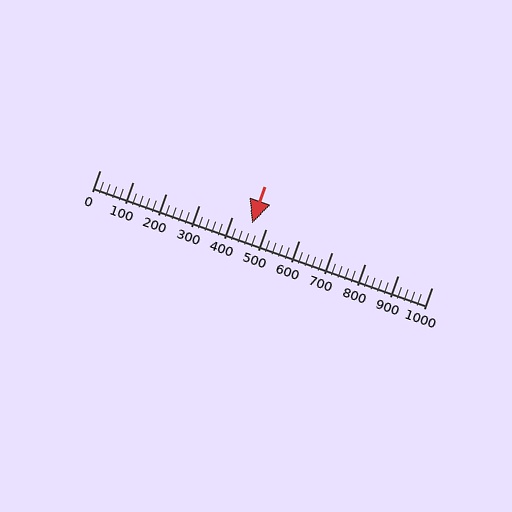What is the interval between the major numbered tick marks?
The major tick marks are spaced 100 units apart.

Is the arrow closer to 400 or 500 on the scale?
The arrow is closer to 500.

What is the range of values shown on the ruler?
The ruler shows values from 0 to 1000.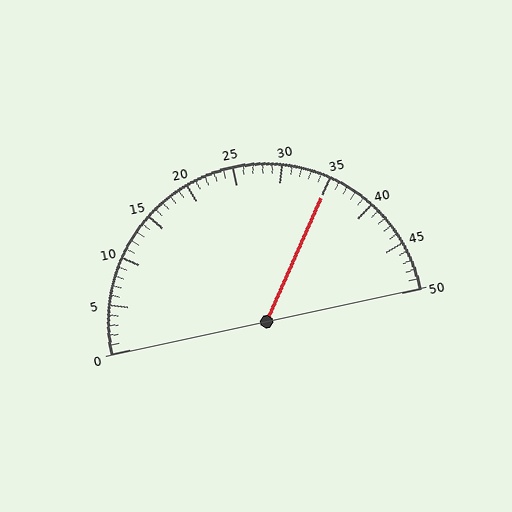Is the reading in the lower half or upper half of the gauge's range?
The reading is in the upper half of the range (0 to 50).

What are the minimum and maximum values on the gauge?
The gauge ranges from 0 to 50.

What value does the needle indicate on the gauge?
The needle indicates approximately 35.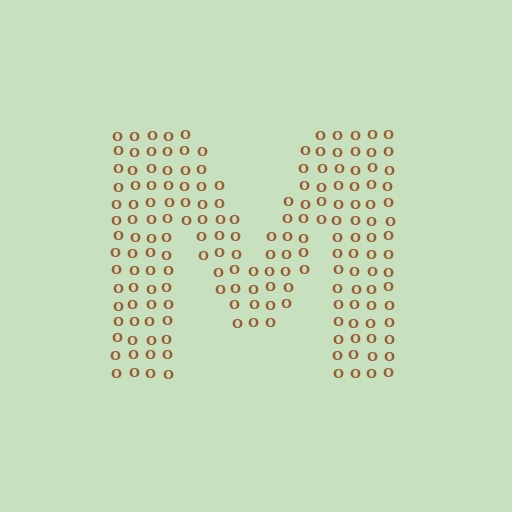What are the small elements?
The small elements are letter O's.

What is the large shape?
The large shape is the letter M.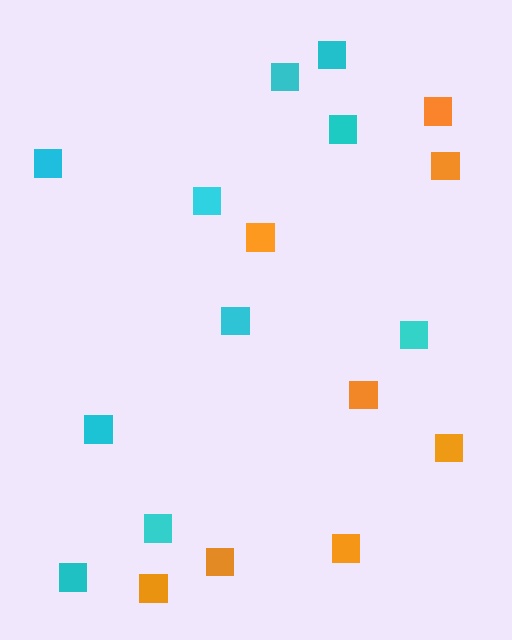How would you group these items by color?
There are 2 groups: one group of orange squares (8) and one group of cyan squares (10).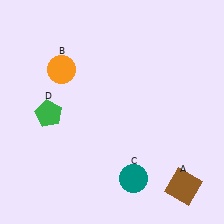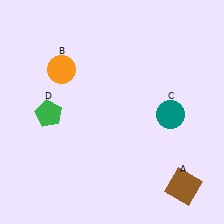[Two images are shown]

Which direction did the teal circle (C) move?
The teal circle (C) moved up.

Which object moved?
The teal circle (C) moved up.